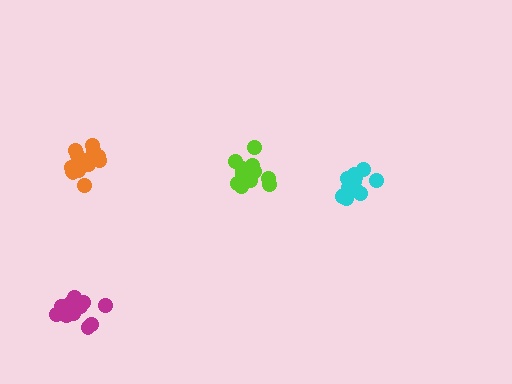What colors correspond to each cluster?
The clusters are colored: cyan, magenta, lime, orange.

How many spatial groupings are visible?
There are 4 spatial groupings.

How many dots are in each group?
Group 1: 15 dots, Group 2: 14 dots, Group 3: 15 dots, Group 4: 15 dots (59 total).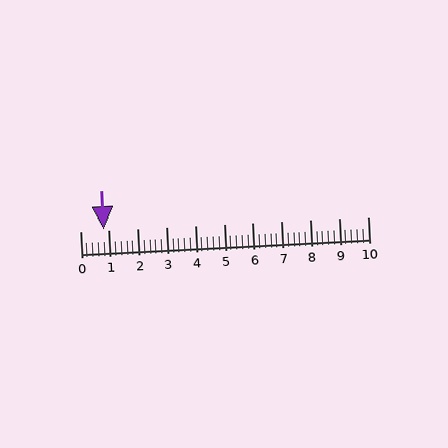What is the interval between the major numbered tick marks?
The major tick marks are spaced 1 units apart.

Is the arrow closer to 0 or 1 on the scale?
The arrow is closer to 1.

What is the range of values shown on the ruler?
The ruler shows values from 0 to 10.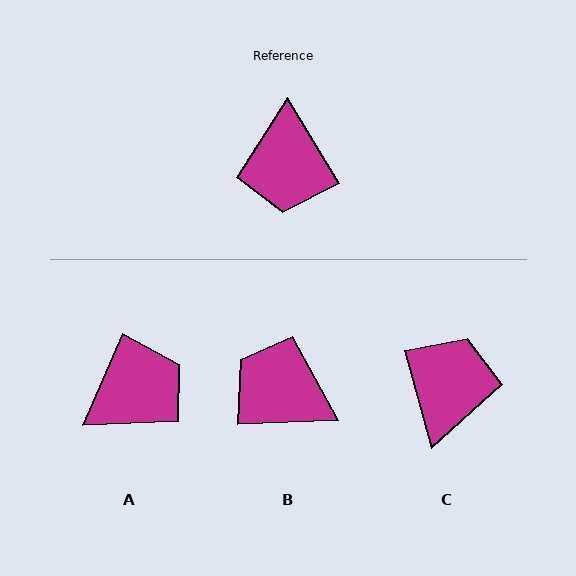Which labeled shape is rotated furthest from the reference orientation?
C, about 164 degrees away.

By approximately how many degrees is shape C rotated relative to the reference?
Approximately 164 degrees counter-clockwise.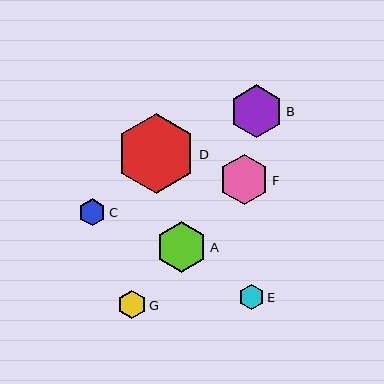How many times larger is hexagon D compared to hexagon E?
Hexagon D is approximately 3.1 times the size of hexagon E.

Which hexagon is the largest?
Hexagon D is the largest with a size of approximately 80 pixels.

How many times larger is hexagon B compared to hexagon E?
Hexagon B is approximately 2.1 times the size of hexagon E.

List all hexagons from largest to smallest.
From largest to smallest: D, B, A, F, G, C, E.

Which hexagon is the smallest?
Hexagon E is the smallest with a size of approximately 25 pixels.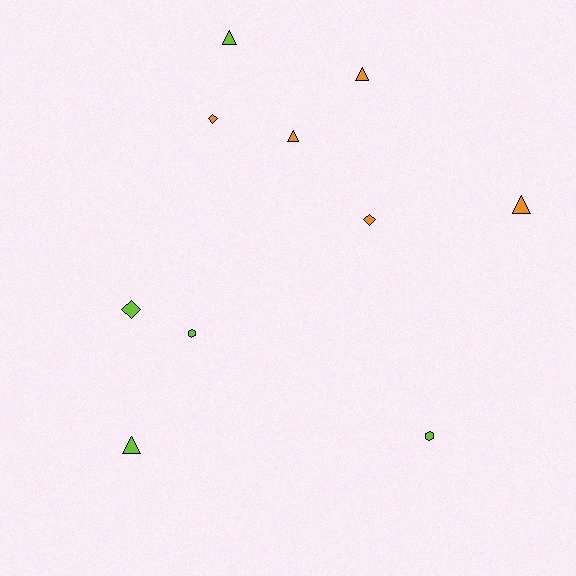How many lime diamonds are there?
There is 1 lime diamond.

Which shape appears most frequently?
Triangle, with 5 objects.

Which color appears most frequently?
Lime, with 5 objects.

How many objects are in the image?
There are 10 objects.